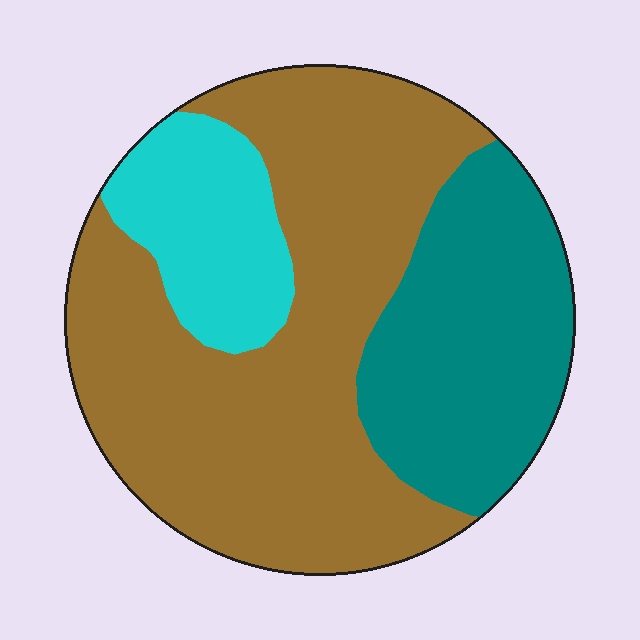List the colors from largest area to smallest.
From largest to smallest: brown, teal, cyan.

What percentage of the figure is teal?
Teal takes up between a sixth and a third of the figure.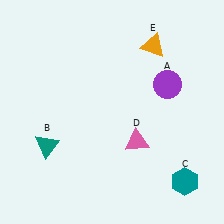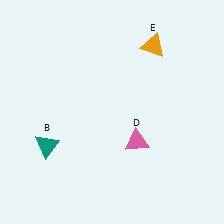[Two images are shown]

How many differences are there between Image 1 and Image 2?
There are 2 differences between the two images.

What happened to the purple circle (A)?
The purple circle (A) was removed in Image 2. It was in the top-right area of Image 1.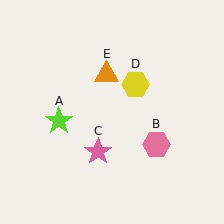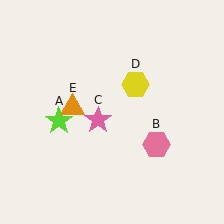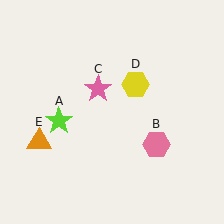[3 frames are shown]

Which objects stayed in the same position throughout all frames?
Lime star (object A) and pink hexagon (object B) and yellow hexagon (object D) remained stationary.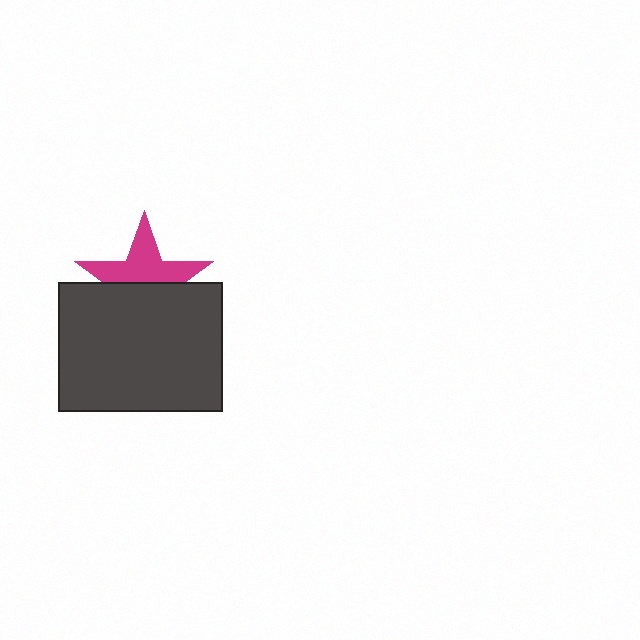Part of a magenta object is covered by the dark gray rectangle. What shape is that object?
It is a star.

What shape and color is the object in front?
The object in front is a dark gray rectangle.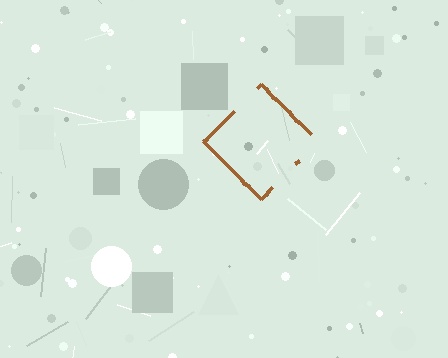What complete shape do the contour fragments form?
The contour fragments form a diamond.